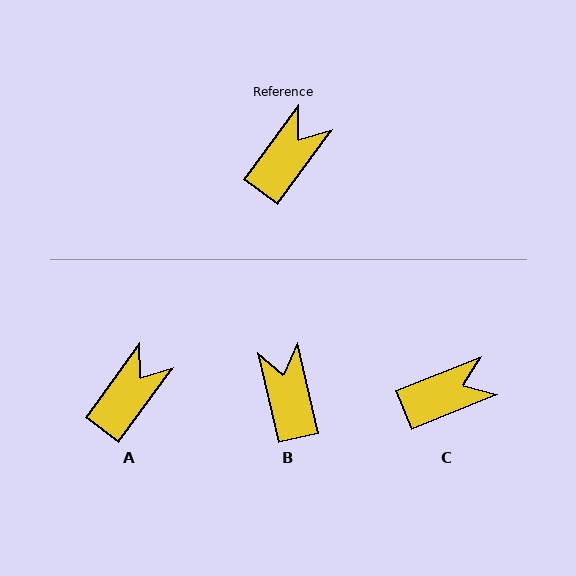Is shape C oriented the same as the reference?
No, it is off by about 32 degrees.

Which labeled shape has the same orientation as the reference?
A.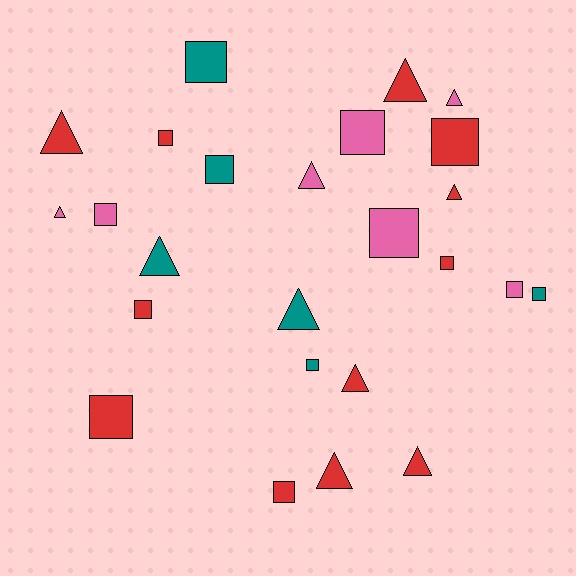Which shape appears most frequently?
Square, with 14 objects.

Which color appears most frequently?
Red, with 12 objects.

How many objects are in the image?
There are 25 objects.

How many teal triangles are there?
There are 2 teal triangles.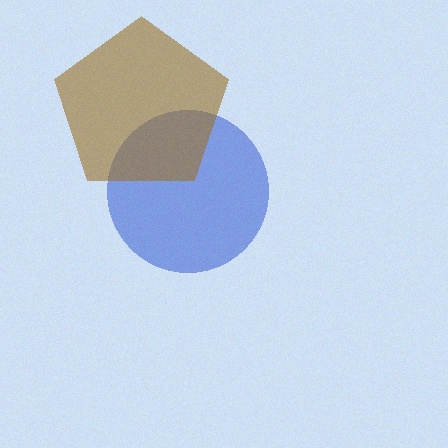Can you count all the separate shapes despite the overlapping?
Yes, there are 2 separate shapes.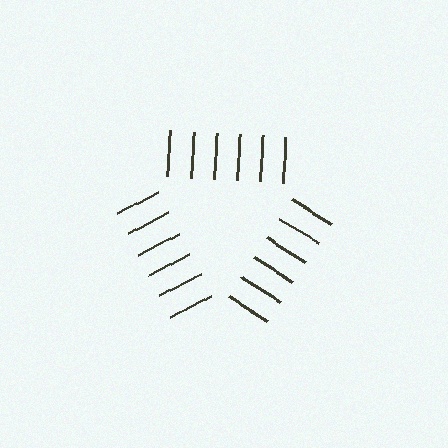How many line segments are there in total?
18 — 6 along each of the 3 edges.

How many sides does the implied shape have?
3 sides — the line-ends trace a triangle.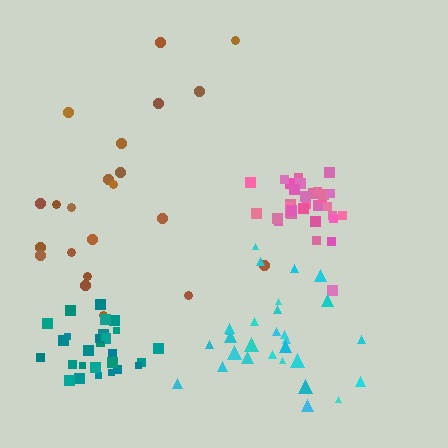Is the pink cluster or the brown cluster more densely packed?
Pink.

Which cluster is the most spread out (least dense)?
Brown.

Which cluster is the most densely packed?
Pink.